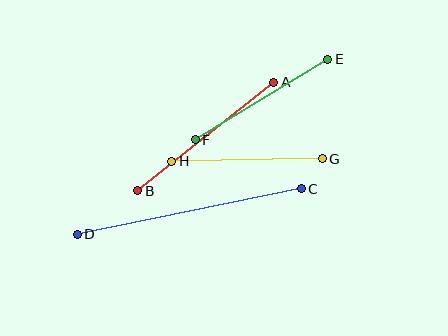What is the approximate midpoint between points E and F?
The midpoint is at approximately (261, 99) pixels.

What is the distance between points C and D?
The distance is approximately 228 pixels.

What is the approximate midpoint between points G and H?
The midpoint is at approximately (247, 160) pixels.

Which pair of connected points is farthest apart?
Points C and D are farthest apart.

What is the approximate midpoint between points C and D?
The midpoint is at approximately (189, 211) pixels.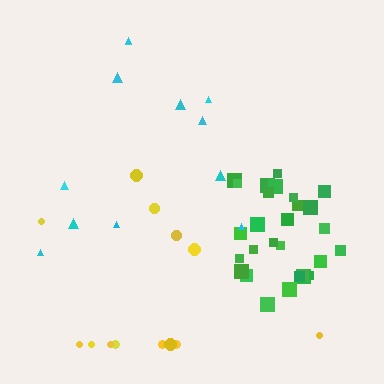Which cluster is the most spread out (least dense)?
Cyan.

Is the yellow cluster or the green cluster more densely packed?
Green.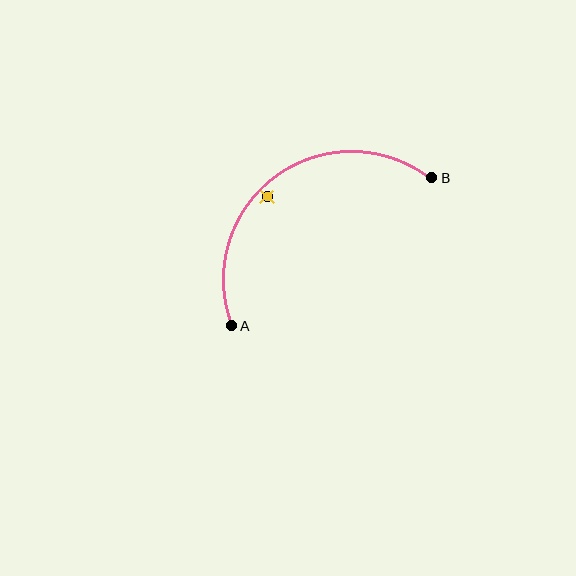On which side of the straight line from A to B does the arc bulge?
The arc bulges above and to the left of the straight line connecting A and B.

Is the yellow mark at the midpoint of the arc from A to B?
No — the yellow mark does not lie on the arc at all. It sits slightly inside the curve.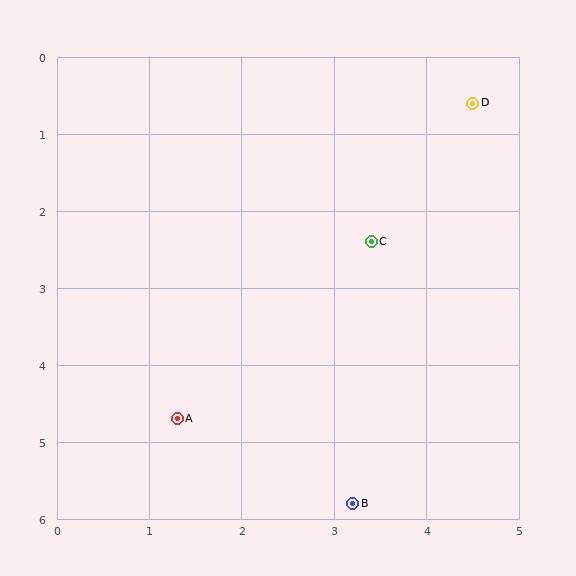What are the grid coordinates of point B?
Point B is at approximately (3.2, 5.8).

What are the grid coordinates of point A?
Point A is at approximately (1.3, 4.7).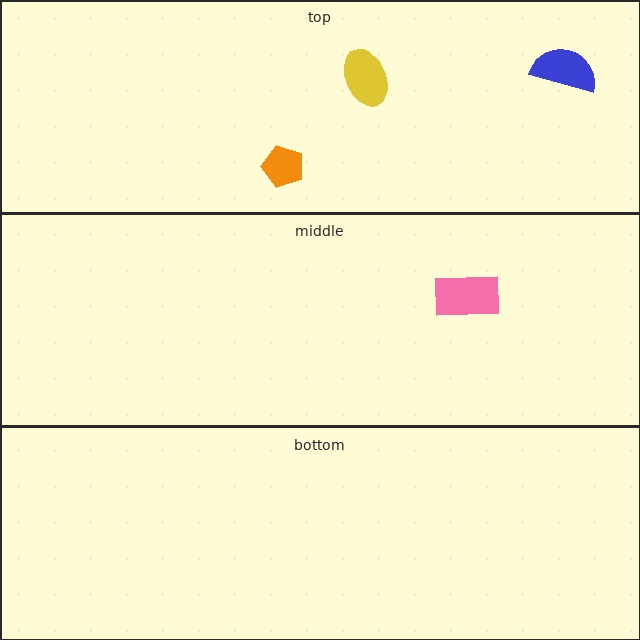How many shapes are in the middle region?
1.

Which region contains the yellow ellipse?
The top region.